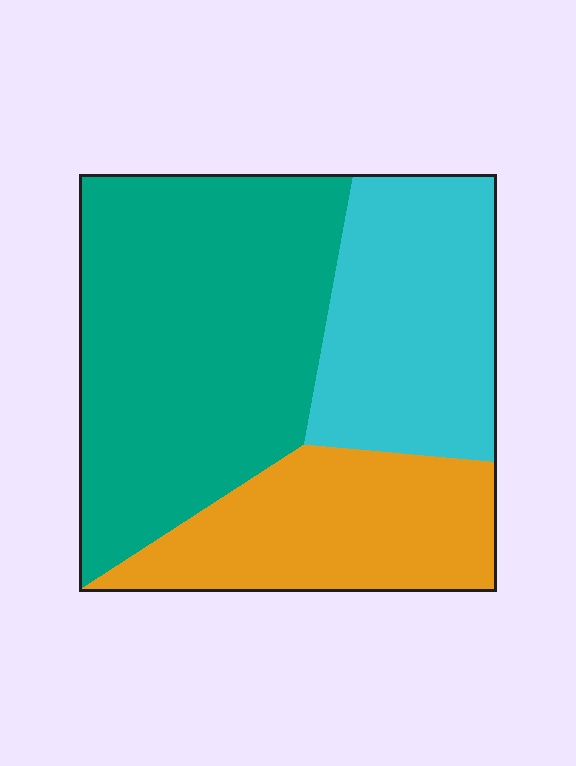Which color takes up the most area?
Teal, at roughly 50%.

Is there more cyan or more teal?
Teal.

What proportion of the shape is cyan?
Cyan covers 27% of the shape.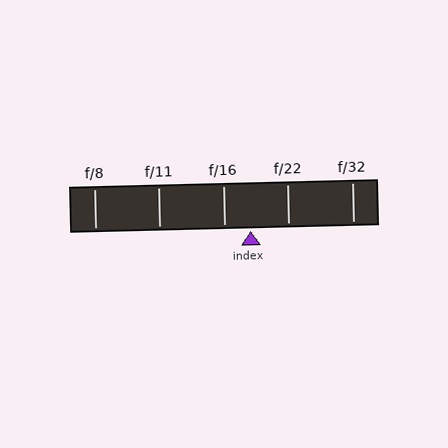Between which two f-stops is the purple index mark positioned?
The index mark is between f/16 and f/22.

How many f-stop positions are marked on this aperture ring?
There are 5 f-stop positions marked.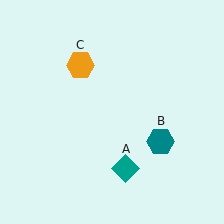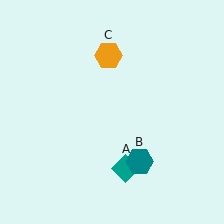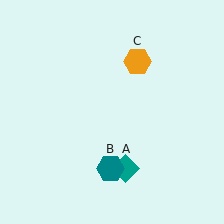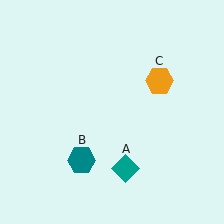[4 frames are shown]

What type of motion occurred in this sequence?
The teal hexagon (object B), orange hexagon (object C) rotated clockwise around the center of the scene.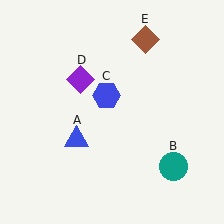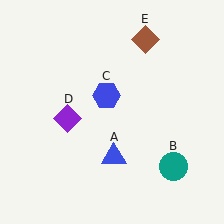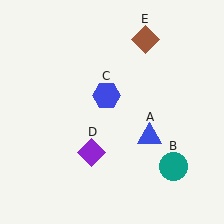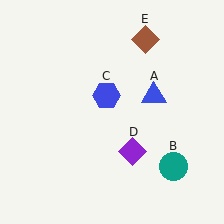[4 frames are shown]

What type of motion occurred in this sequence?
The blue triangle (object A), purple diamond (object D) rotated counterclockwise around the center of the scene.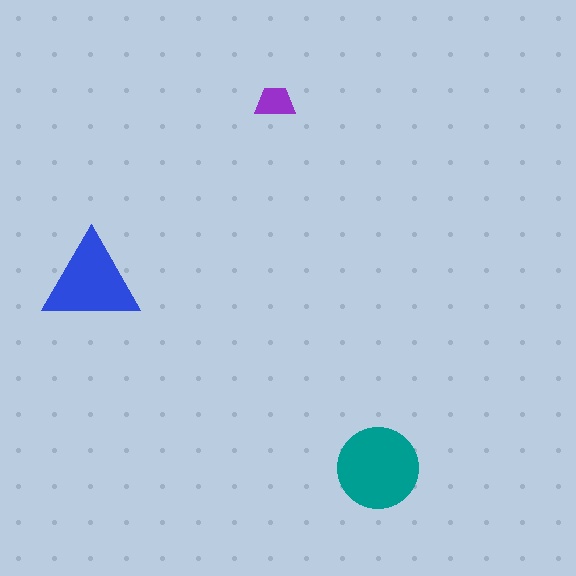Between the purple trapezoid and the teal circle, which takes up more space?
The teal circle.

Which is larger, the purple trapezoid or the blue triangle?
The blue triangle.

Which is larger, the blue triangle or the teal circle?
The teal circle.